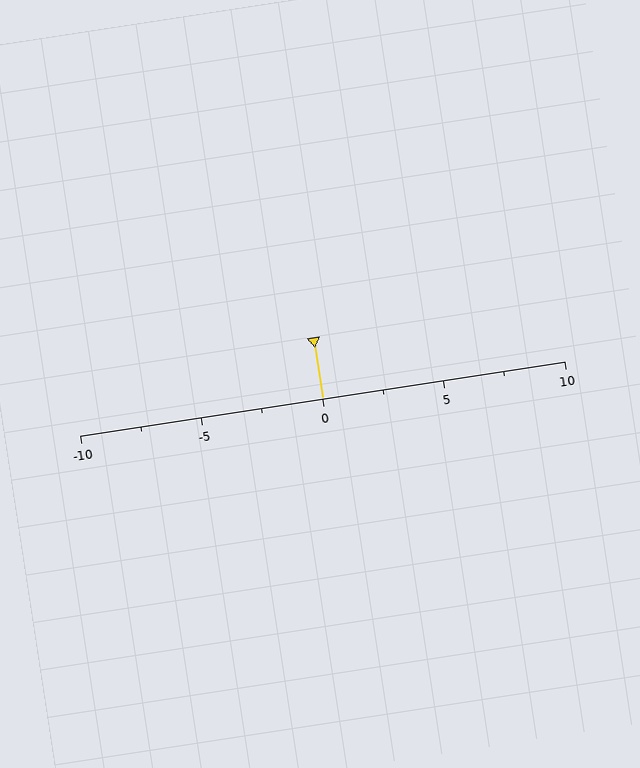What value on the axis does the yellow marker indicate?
The marker indicates approximately 0.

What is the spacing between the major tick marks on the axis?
The major ticks are spaced 5 apart.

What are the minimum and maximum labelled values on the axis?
The axis runs from -10 to 10.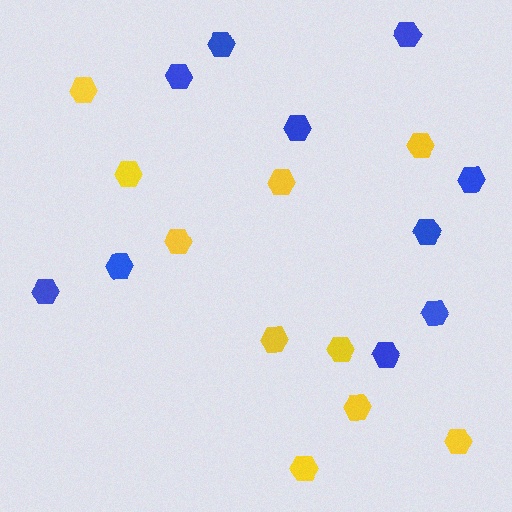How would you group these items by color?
There are 2 groups: one group of yellow hexagons (10) and one group of blue hexagons (10).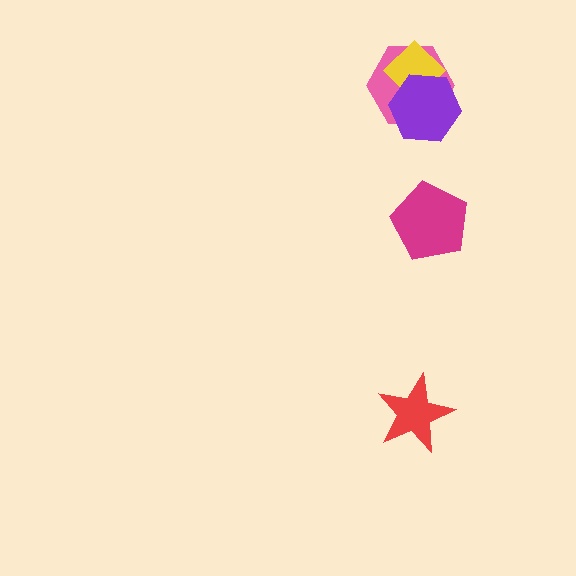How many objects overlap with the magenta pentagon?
0 objects overlap with the magenta pentagon.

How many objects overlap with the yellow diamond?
2 objects overlap with the yellow diamond.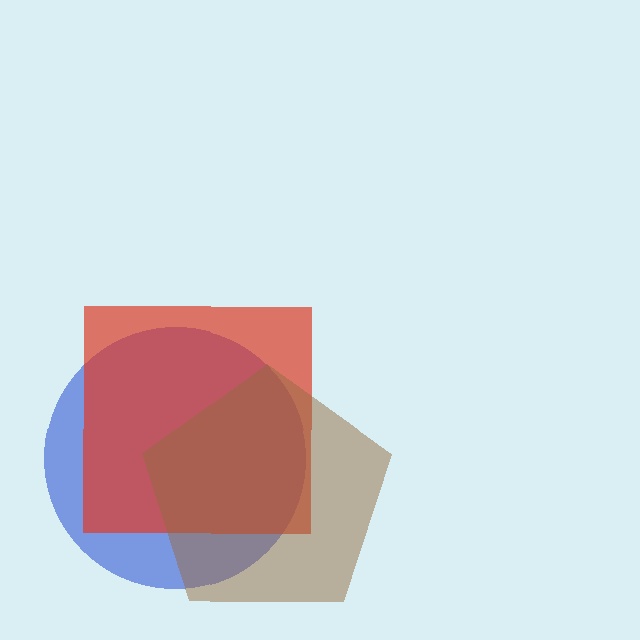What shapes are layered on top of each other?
The layered shapes are: a blue circle, a red square, a brown pentagon.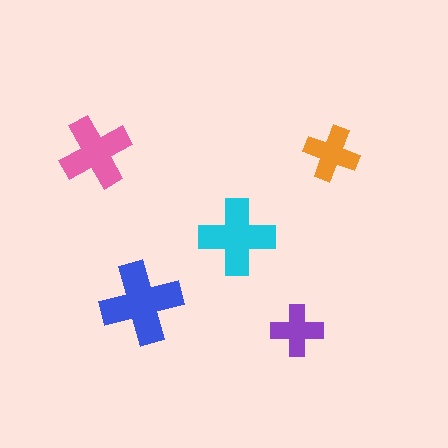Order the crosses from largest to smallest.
the blue one, the cyan one, the pink one, the orange one, the purple one.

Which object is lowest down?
The purple cross is bottommost.